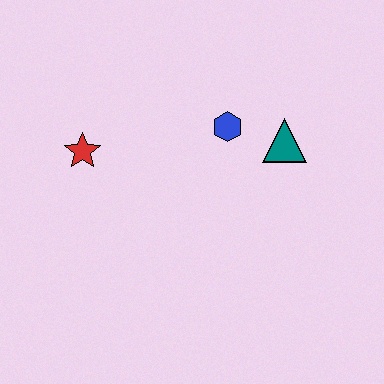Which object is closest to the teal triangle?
The blue hexagon is closest to the teal triangle.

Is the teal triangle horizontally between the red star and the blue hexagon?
No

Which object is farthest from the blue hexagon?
The red star is farthest from the blue hexagon.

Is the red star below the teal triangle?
Yes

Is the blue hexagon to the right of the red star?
Yes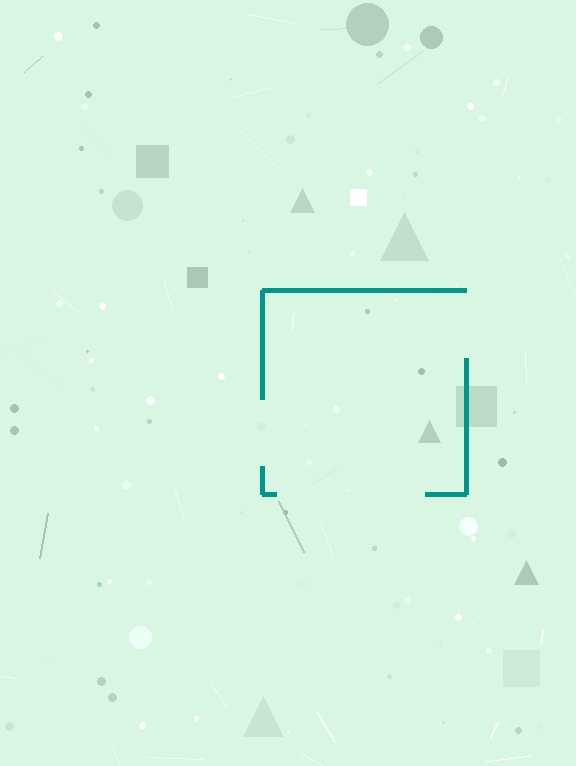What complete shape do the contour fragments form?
The contour fragments form a square.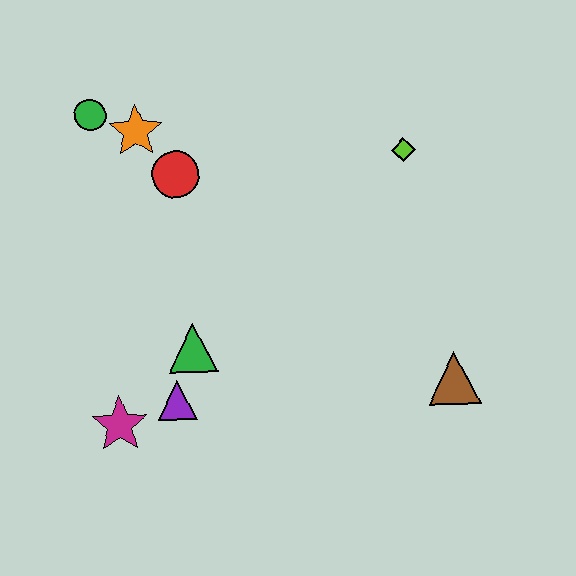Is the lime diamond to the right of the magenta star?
Yes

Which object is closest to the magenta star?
The purple triangle is closest to the magenta star.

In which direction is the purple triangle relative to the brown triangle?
The purple triangle is to the left of the brown triangle.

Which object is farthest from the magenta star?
The lime diamond is farthest from the magenta star.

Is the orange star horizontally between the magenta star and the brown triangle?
Yes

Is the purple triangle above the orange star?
No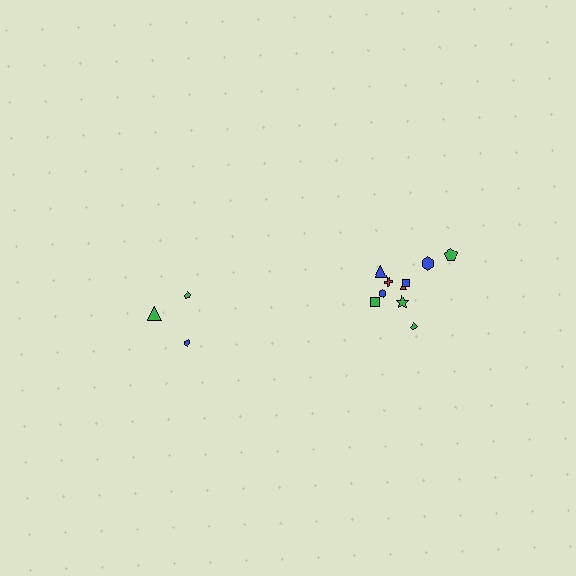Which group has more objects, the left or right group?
The right group.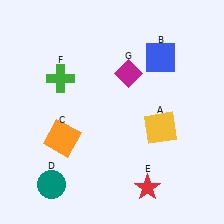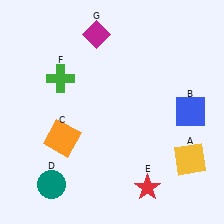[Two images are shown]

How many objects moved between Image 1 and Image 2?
3 objects moved between the two images.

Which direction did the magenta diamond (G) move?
The magenta diamond (G) moved up.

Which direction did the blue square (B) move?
The blue square (B) moved down.